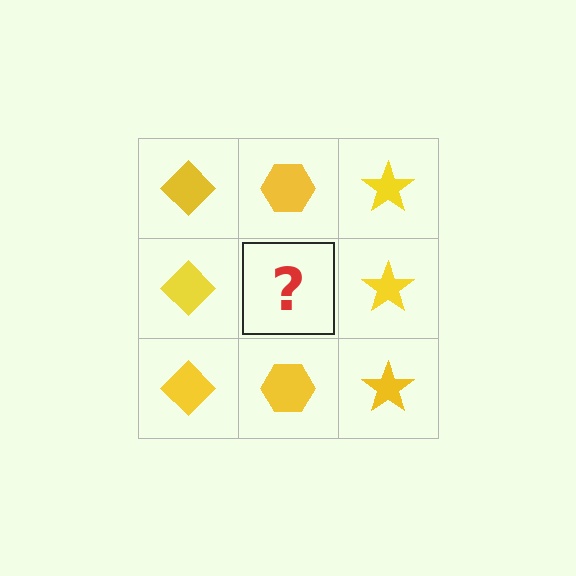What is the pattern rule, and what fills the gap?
The rule is that each column has a consistent shape. The gap should be filled with a yellow hexagon.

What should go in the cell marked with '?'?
The missing cell should contain a yellow hexagon.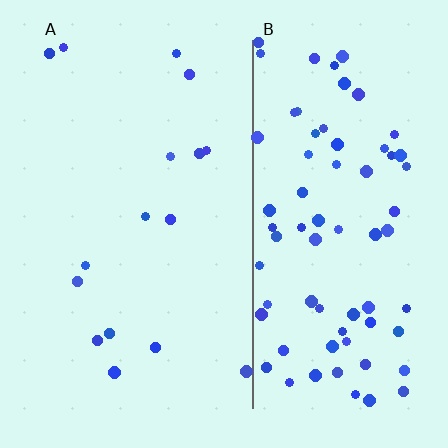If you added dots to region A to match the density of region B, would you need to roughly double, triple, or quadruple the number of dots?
Approximately quadruple.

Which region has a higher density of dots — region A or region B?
B (the right).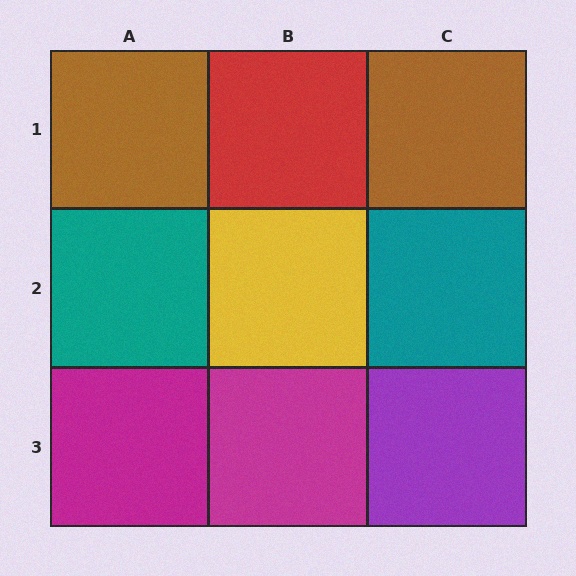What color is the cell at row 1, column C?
Brown.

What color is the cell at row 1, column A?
Brown.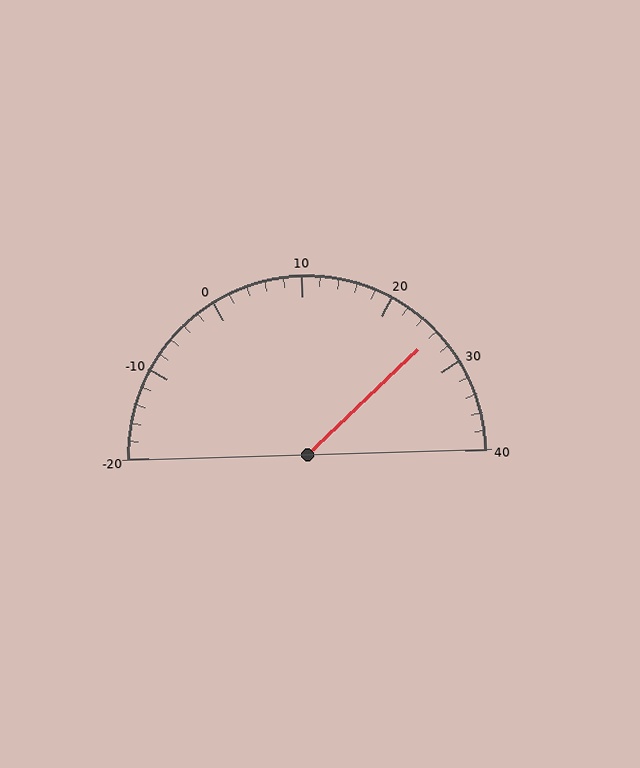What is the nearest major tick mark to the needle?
The nearest major tick mark is 30.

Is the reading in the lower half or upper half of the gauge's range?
The reading is in the upper half of the range (-20 to 40).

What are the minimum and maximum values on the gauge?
The gauge ranges from -20 to 40.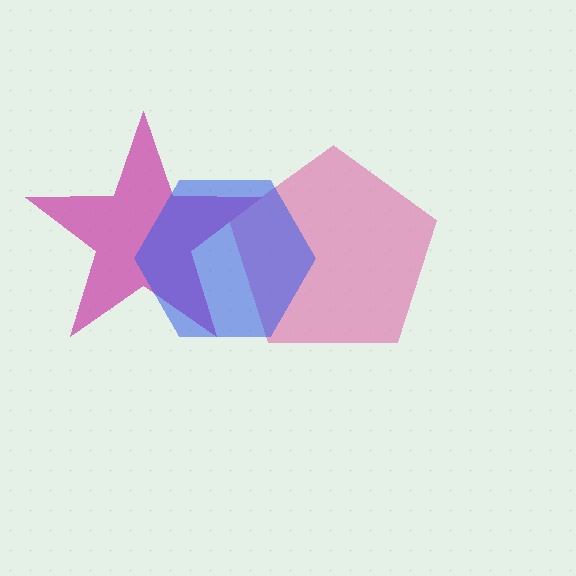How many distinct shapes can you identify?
There are 3 distinct shapes: a magenta star, a pink pentagon, a blue hexagon.